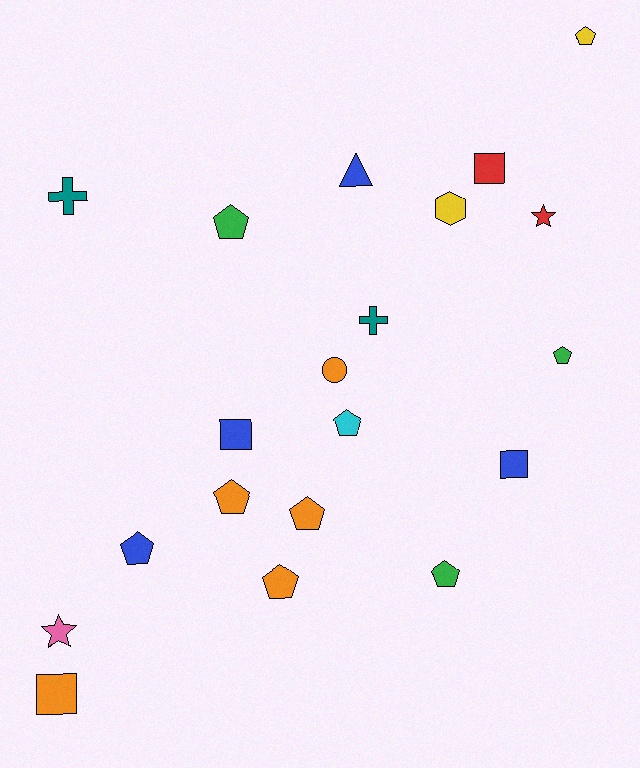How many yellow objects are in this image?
There are 2 yellow objects.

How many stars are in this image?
There are 2 stars.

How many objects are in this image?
There are 20 objects.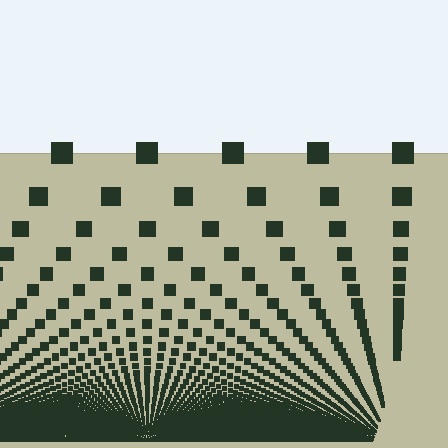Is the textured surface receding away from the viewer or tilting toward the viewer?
The surface appears to tilt toward the viewer. Texture elements get larger and sparser toward the top.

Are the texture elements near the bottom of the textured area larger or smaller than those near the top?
Smaller. The gradient is inverted — elements near the bottom are smaller and denser.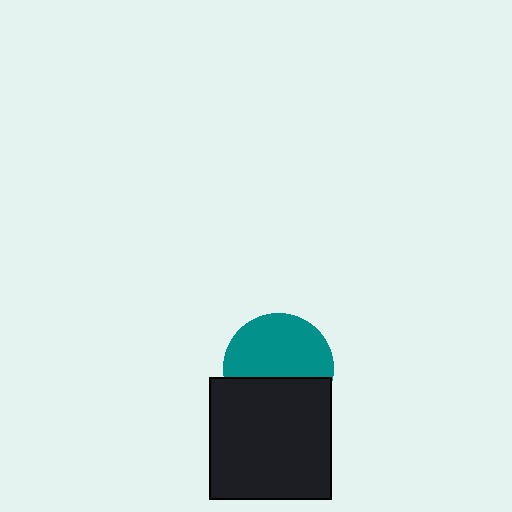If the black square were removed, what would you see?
You would see the complete teal circle.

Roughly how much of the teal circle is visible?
About half of it is visible (roughly 60%).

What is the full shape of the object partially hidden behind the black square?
The partially hidden object is a teal circle.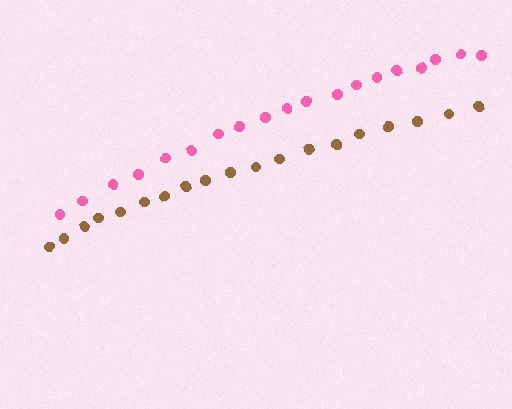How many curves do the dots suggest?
There are 2 distinct paths.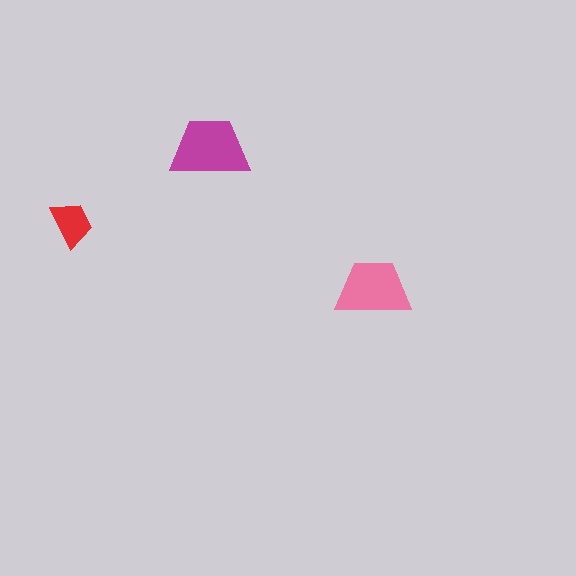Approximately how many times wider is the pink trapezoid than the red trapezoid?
About 1.5 times wider.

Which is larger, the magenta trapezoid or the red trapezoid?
The magenta one.